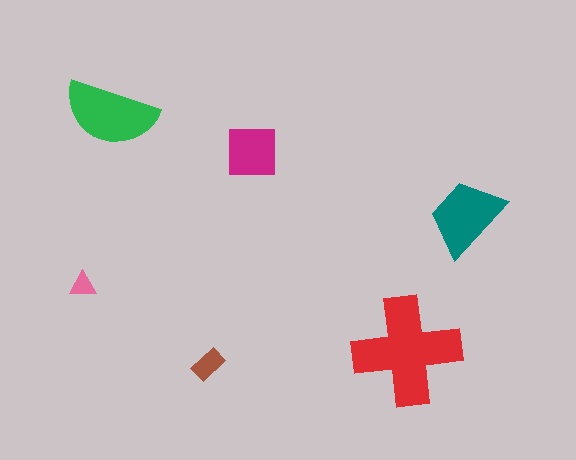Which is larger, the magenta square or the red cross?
The red cross.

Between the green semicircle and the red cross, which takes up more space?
The red cross.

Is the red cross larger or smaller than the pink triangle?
Larger.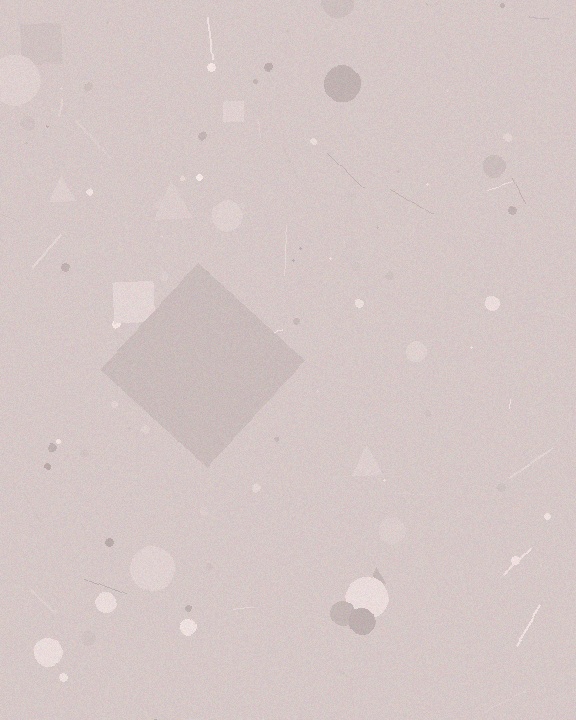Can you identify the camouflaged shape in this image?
The camouflaged shape is a diamond.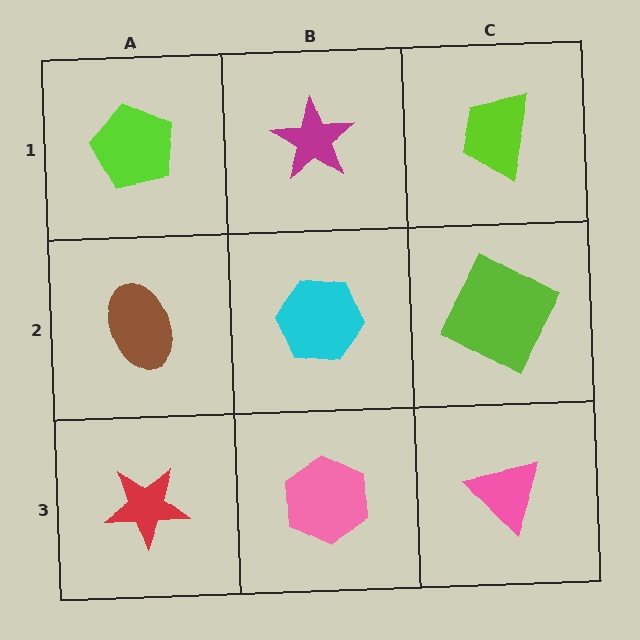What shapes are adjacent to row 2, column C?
A lime trapezoid (row 1, column C), a pink triangle (row 3, column C), a cyan hexagon (row 2, column B).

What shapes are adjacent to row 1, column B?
A cyan hexagon (row 2, column B), a lime pentagon (row 1, column A), a lime trapezoid (row 1, column C).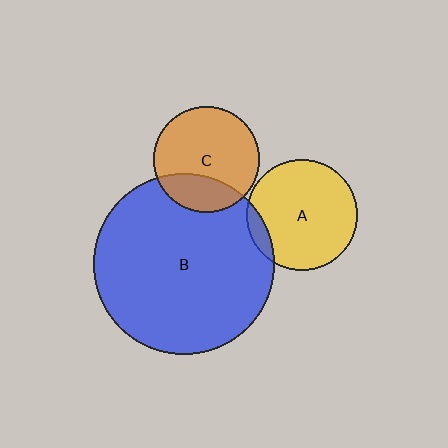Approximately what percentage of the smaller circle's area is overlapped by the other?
Approximately 25%.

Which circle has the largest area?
Circle B (blue).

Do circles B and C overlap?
Yes.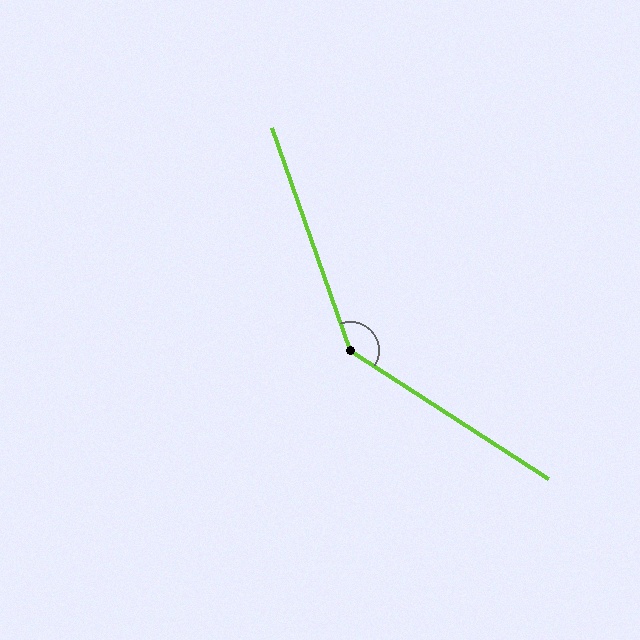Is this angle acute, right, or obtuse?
It is obtuse.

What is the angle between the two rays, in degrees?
Approximately 142 degrees.